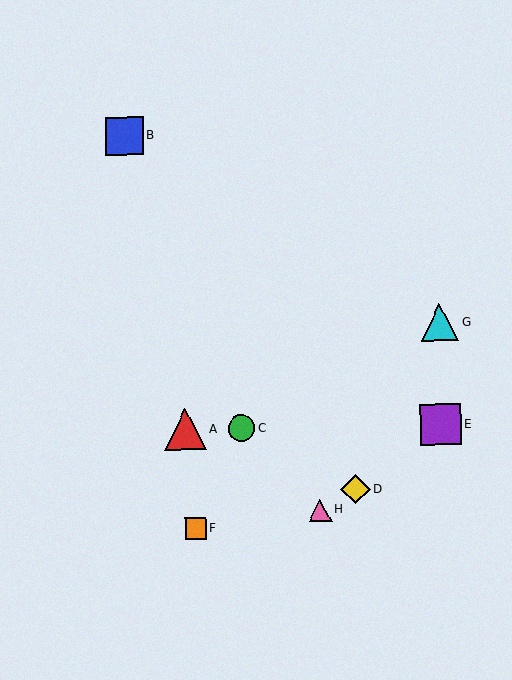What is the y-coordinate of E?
Object E is at y≈425.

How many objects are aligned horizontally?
3 objects (A, C, E) are aligned horizontally.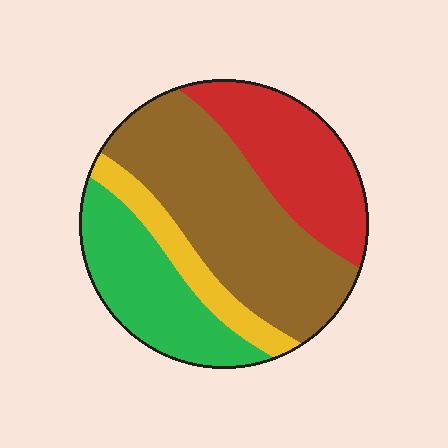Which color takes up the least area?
Yellow, at roughly 10%.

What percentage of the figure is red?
Red takes up about one quarter (1/4) of the figure.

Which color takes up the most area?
Brown, at roughly 40%.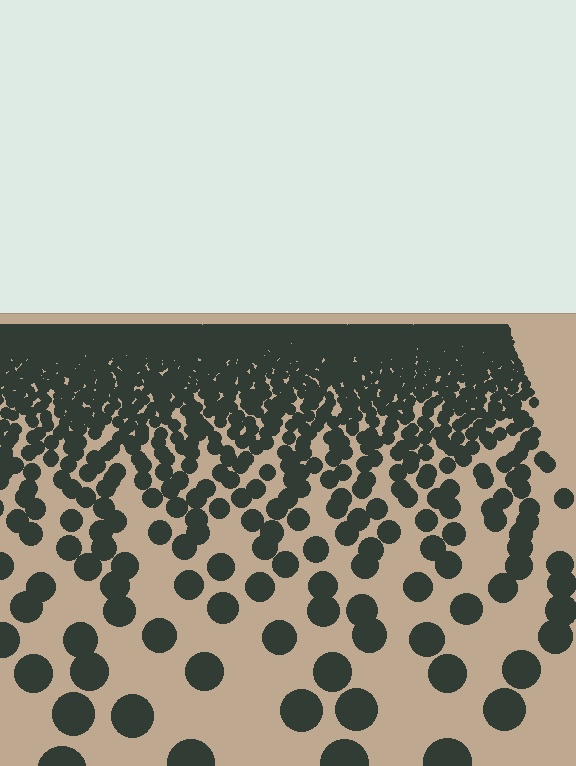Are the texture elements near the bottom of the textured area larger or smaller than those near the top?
Larger. Near the bottom, elements are closer to the viewer and appear at a bigger on-screen size.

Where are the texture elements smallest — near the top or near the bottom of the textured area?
Near the top.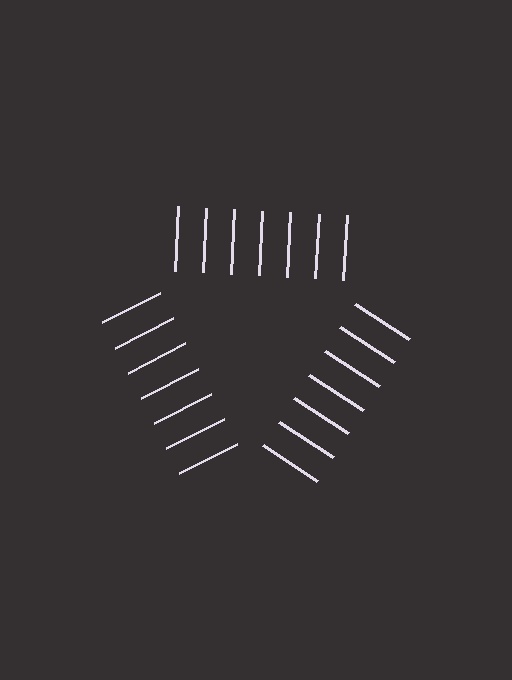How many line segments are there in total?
21 — 7 along each of the 3 edges.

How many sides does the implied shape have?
3 sides — the line-ends trace a triangle.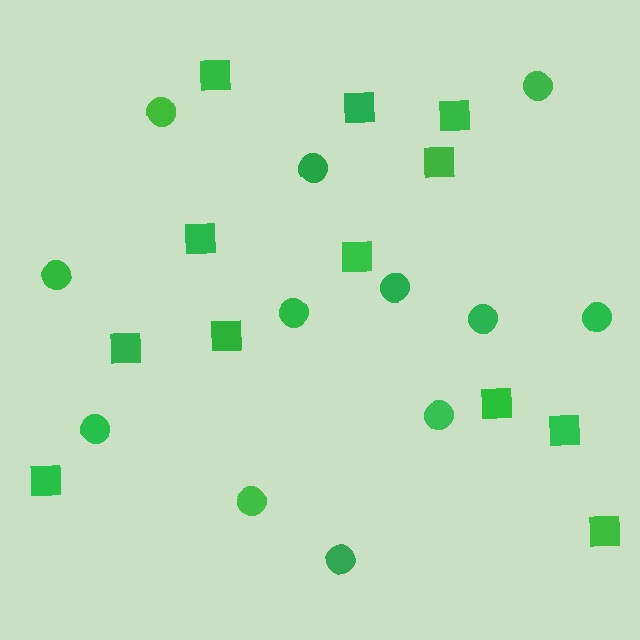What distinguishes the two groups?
There are 2 groups: one group of circles (12) and one group of squares (12).